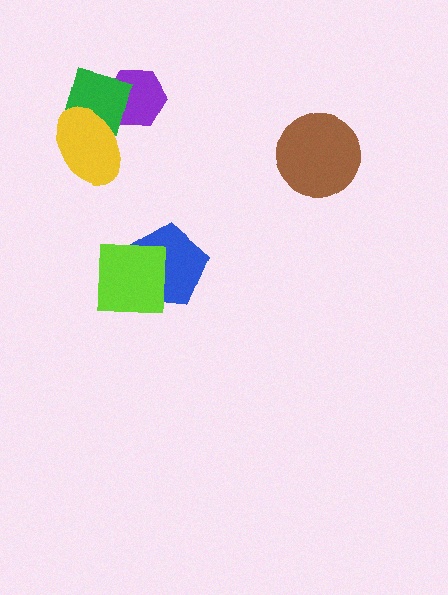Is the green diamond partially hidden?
Yes, it is partially covered by another shape.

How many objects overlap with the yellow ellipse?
1 object overlaps with the yellow ellipse.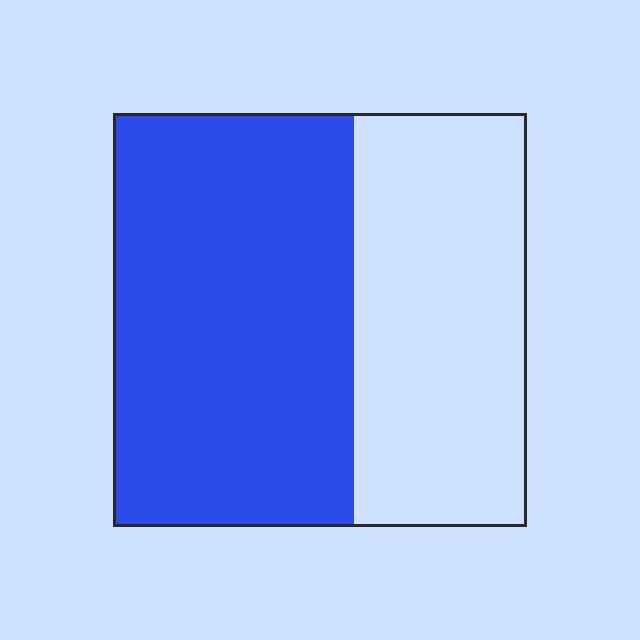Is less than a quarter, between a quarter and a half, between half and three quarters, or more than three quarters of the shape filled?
Between half and three quarters.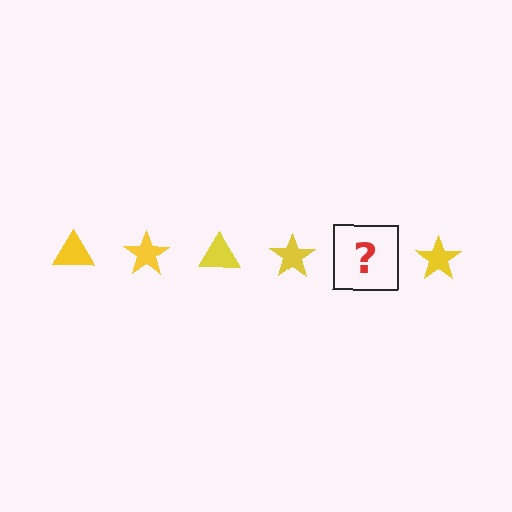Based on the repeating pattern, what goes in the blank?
The blank should be a yellow triangle.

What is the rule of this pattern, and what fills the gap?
The rule is that the pattern cycles through triangle, star shapes in yellow. The gap should be filled with a yellow triangle.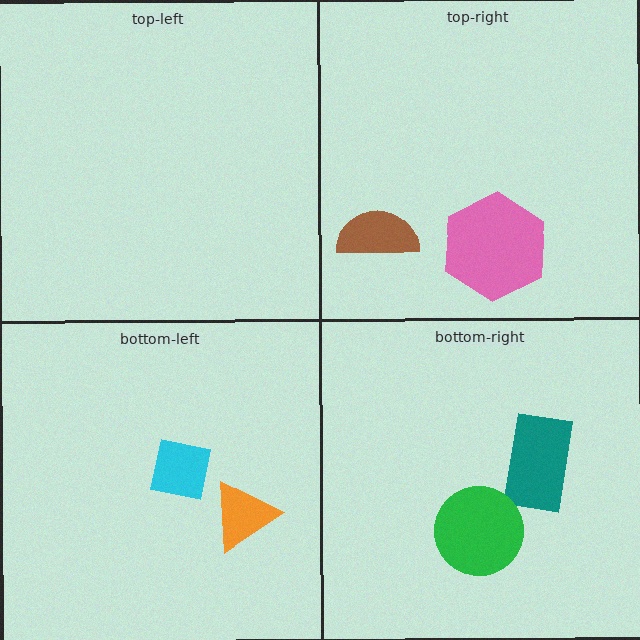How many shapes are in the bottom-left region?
2.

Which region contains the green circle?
The bottom-right region.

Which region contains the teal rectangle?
The bottom-right region.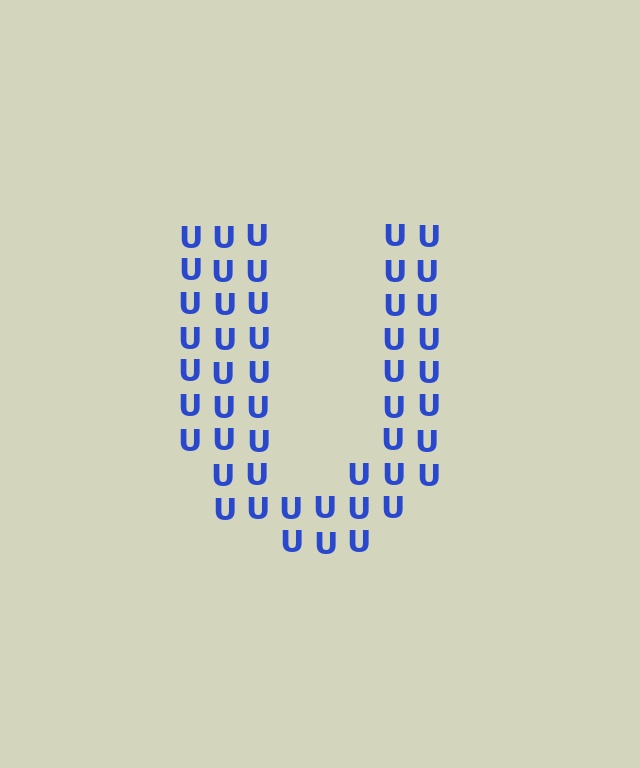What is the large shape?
The large shape is the letter U.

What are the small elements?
The small elements are letter U's.